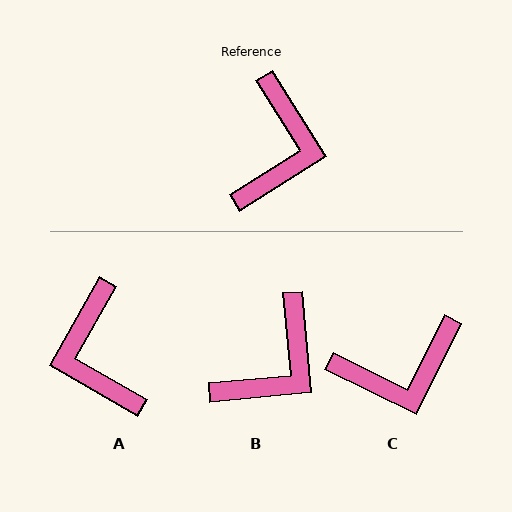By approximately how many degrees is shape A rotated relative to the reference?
Approximately 152 degrees clockwise.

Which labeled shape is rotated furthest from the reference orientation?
A, about 152 degrees away.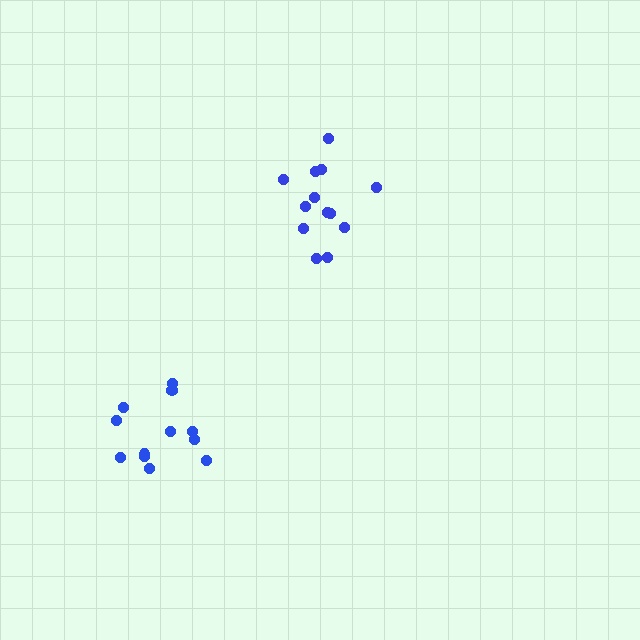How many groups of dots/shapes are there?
There are 2 groups.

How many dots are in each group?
Group 1: 12 dots, Group 2: 13 dots (25 total).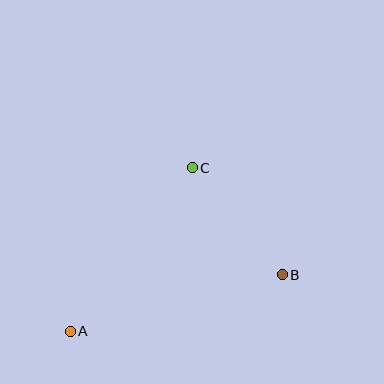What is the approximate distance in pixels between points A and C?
The distance between A and C is approximately 204 pixels.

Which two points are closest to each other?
Points B and C are closest to each other.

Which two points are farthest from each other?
Points A and B are farthest from each other.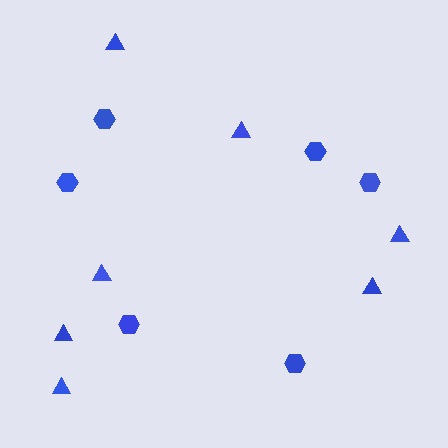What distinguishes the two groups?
There are 2 groups: one group of triangles (7) and one group of hexagons (6).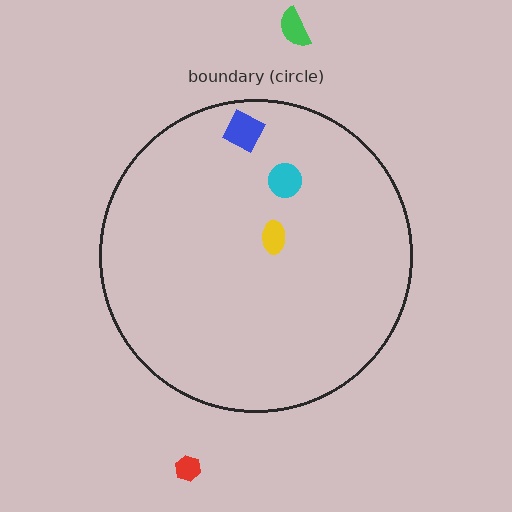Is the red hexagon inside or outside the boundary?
Outside.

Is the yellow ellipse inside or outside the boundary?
Inside.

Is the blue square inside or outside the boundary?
Inside.